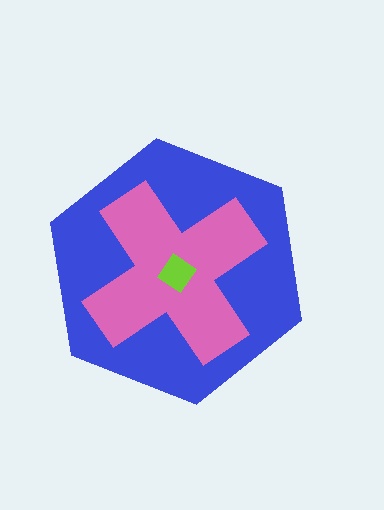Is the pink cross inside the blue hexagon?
Yes.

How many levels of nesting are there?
3.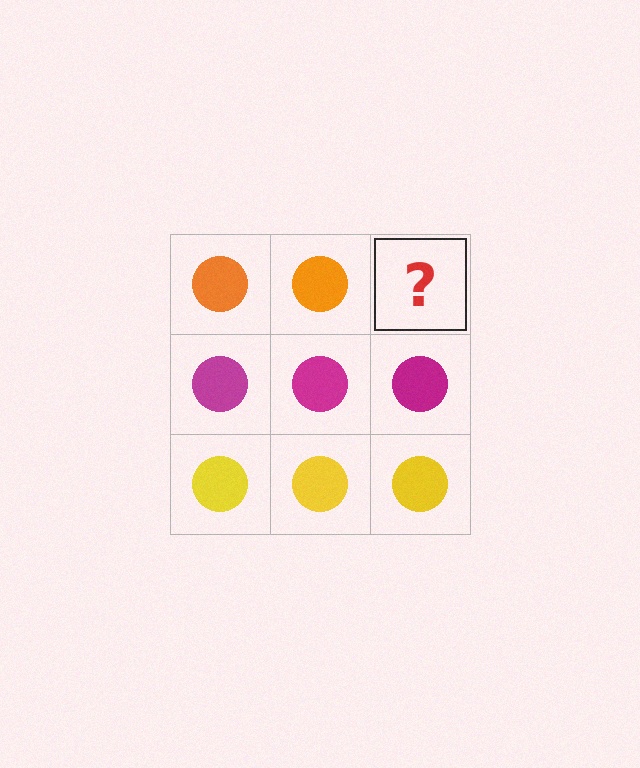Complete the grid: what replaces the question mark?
The question mark should be replaced with an orange circle.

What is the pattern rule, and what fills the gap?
The rule is that each row has a consistent color. The gap should be filled with an orange circle.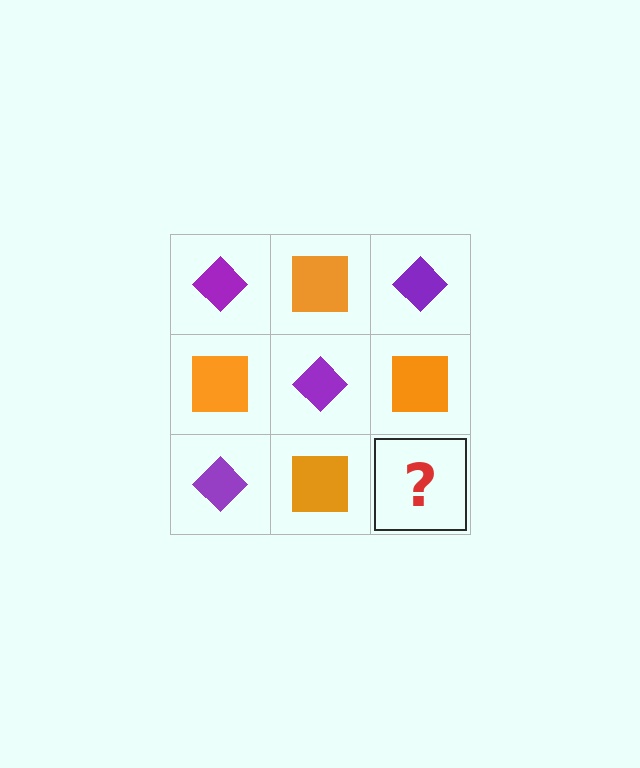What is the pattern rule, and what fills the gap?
The rule is that it alternates purple diamond and orange square in a checkerboard pattern. The gap should be filled with a purple diamond.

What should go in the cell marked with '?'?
The missing cell should contain a purple diamond.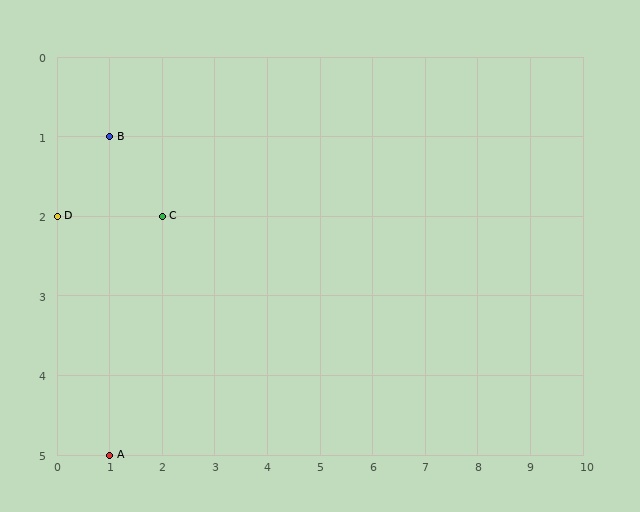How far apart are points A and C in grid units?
Points A and C are 1 column and 3 rows apart (about 3.2 grid units diagonally).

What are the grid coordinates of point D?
Point D is at grid coordinates (0, 2).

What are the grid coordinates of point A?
Point A is at grid coordinates (1, 5).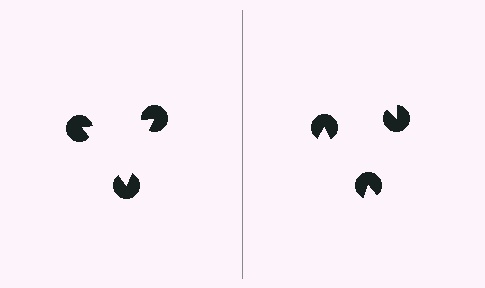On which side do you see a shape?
An illusory triangle appears on the left side. On the right side the wedge cuts are rotated, so no coherent shape forms.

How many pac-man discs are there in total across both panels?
6 — 3 on each side.